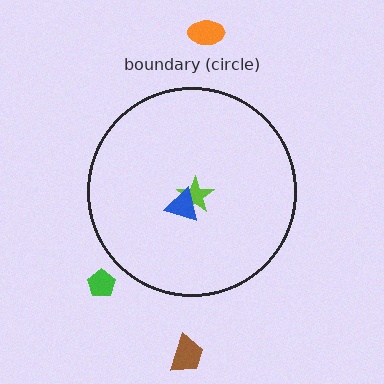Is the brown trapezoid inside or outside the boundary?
Outside.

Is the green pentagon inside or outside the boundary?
Outside.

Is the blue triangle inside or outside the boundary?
Inside.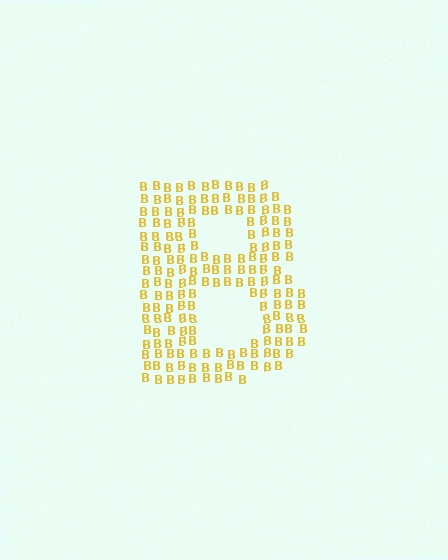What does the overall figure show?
The overall figure shows the letter B.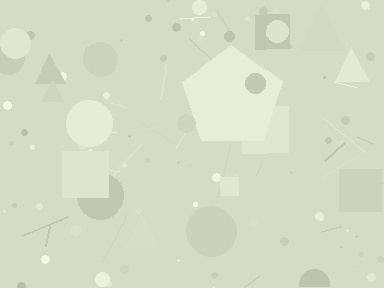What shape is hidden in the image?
A pentagon is hidden in the image.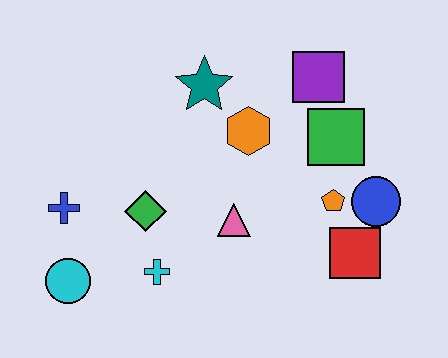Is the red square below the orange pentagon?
Yes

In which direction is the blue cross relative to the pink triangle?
The blue cross is to the left of the pink triangle.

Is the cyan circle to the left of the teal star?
Yes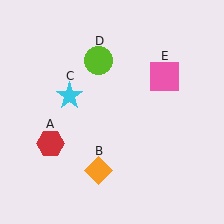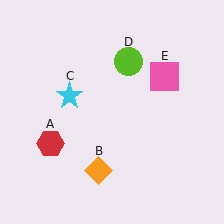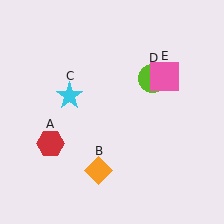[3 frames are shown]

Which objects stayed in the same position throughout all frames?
Red hexagon (object A) and orange diamond (object B) and cyan star (object C) and pink square (object E) remained stationary.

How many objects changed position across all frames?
1 object changed position: lime circle (object D).